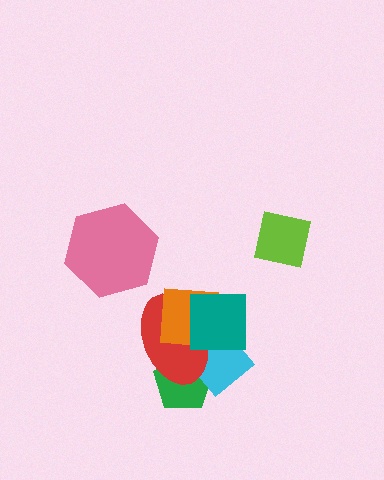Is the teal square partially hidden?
No, no other shape covers it.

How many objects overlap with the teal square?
3 objects overlap with the teal square.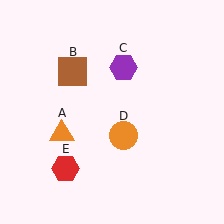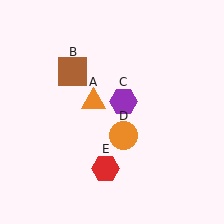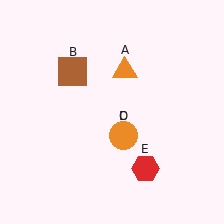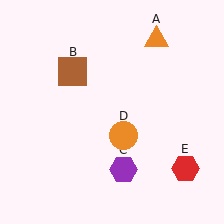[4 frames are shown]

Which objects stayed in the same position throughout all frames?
Brown square (object B) and orange circle (object D) remained stationary.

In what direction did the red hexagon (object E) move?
The red hexagon (object E) moved right.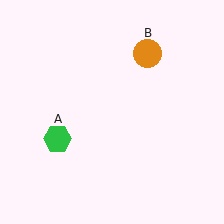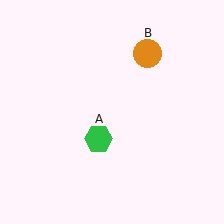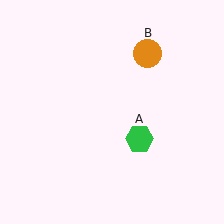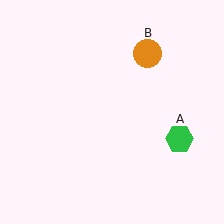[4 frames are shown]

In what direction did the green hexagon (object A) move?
The green hexagon (object A) moved right.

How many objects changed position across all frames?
1 object changed position: green hexagon (object A).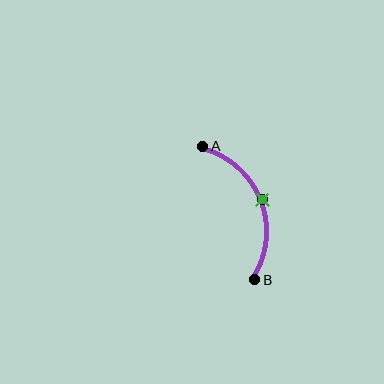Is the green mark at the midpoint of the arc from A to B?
Yes. The green mark lies on the arc at equal arc-length from both A and B — it is the arc midpoint.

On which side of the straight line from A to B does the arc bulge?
The arc bulges to the right of the straight line connecting A and B.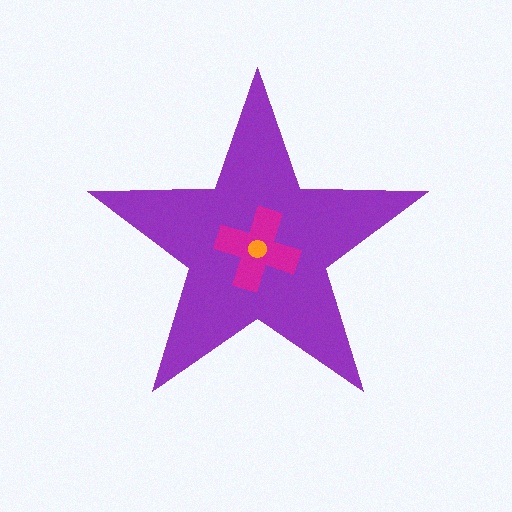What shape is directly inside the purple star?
The magenta cross.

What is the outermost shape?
The purple star.